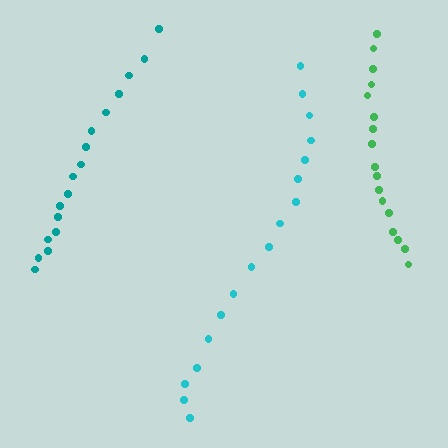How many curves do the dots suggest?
There are 3 distinct paths.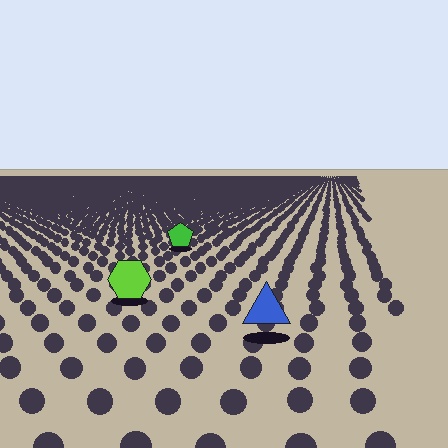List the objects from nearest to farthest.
From nearest to farthest: the blue triangle, the lime hexagon, the green pentagon.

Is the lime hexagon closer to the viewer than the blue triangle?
No. The blue triangle is closer — you can tell from the texture gradient: the ground texture is coarser near it.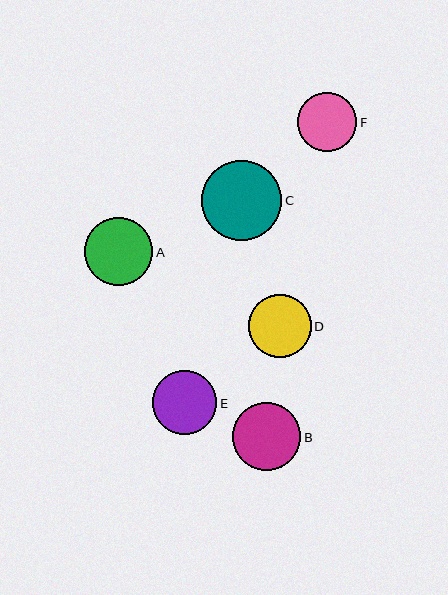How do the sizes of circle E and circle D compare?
Circle E and circle D are approximately the same size.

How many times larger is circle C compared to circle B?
Circle C is approximately 1.2 times the size of circle B.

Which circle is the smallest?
Circle F is the smallest with a size of approximately 59 pixels.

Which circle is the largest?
Circle C is the largest with a size of approximately 80 pixels.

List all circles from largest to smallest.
From largest to smallest: C, B, A, E, D, F.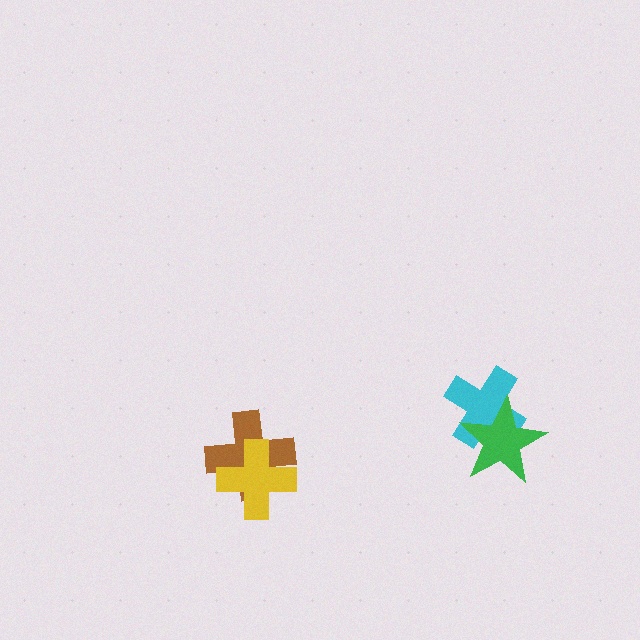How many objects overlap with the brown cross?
1 object overlaps with the brown cross.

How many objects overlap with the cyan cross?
1 object overlaps with the cyan cross.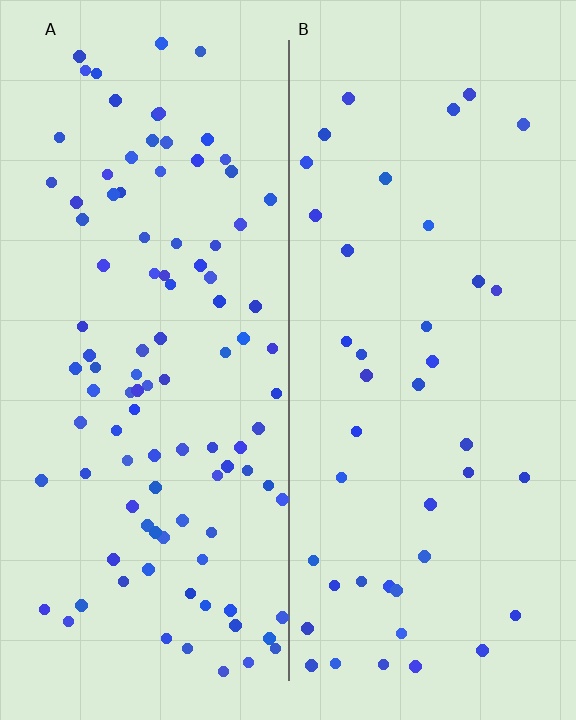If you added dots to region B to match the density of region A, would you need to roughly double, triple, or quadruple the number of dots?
Approximately double.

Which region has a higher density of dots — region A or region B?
A (the left).